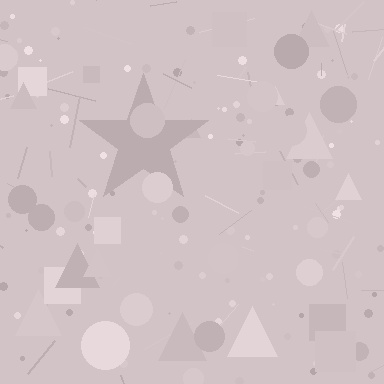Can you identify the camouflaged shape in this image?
The camouflaged shape is a star.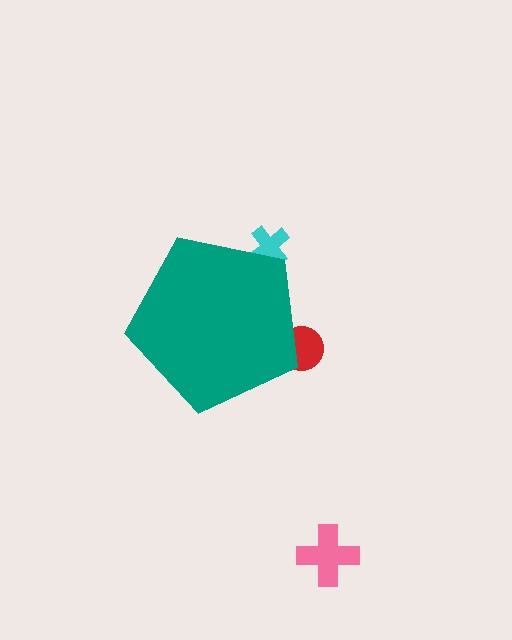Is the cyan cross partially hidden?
Yes, the cyan cross is partially hidden behind the teal pentagon.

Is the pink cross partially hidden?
No, the pink cross is fully visible.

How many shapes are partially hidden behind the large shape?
2 shapes are partially hidden.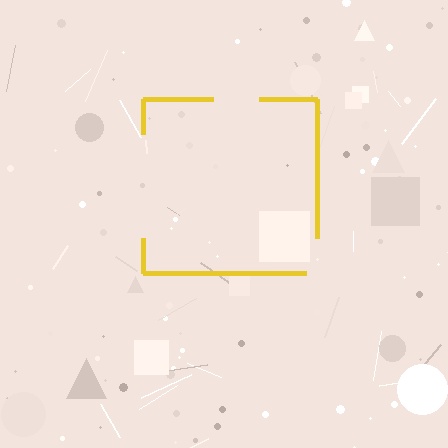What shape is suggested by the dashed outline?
The dashed outline suggests a square.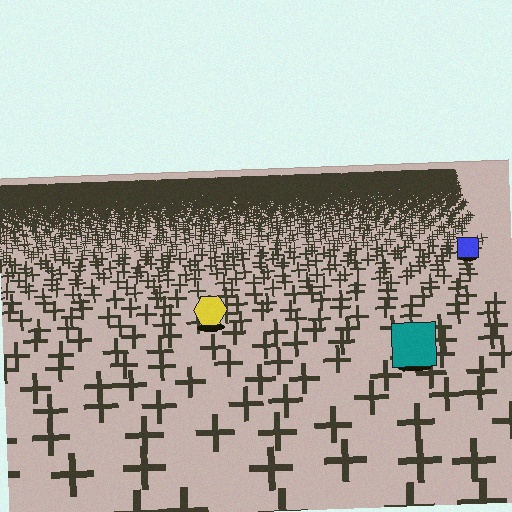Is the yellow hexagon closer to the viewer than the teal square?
No. The teal square is closer — you can tell from the texture gradient: the ground texture is coarser near it.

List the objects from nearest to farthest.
From nearest to farthest: the teal square, the yellow hexagon, the blue square.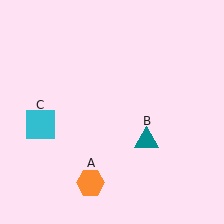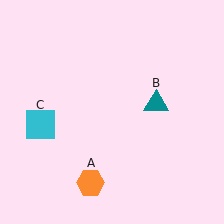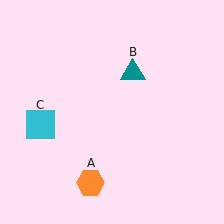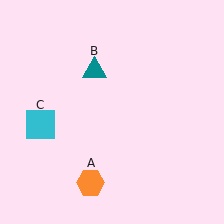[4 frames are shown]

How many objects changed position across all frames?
1 object changed position: teal triangle (object B).